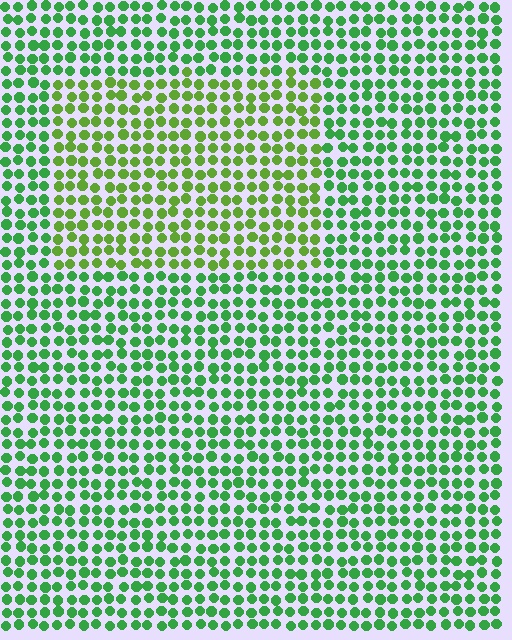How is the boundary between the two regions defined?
The boundary is defined purely by a slight shift in hue (about 31 degrees). Spacing, size, and orientation are identical on both sides.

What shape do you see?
I see a rectangle.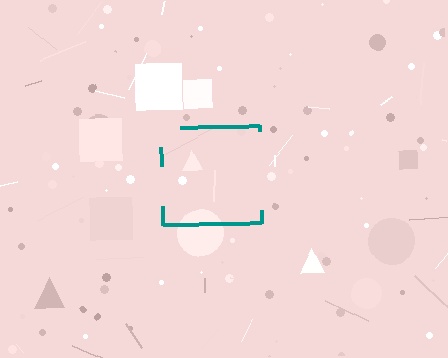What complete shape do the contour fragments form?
The contour fragments form a square.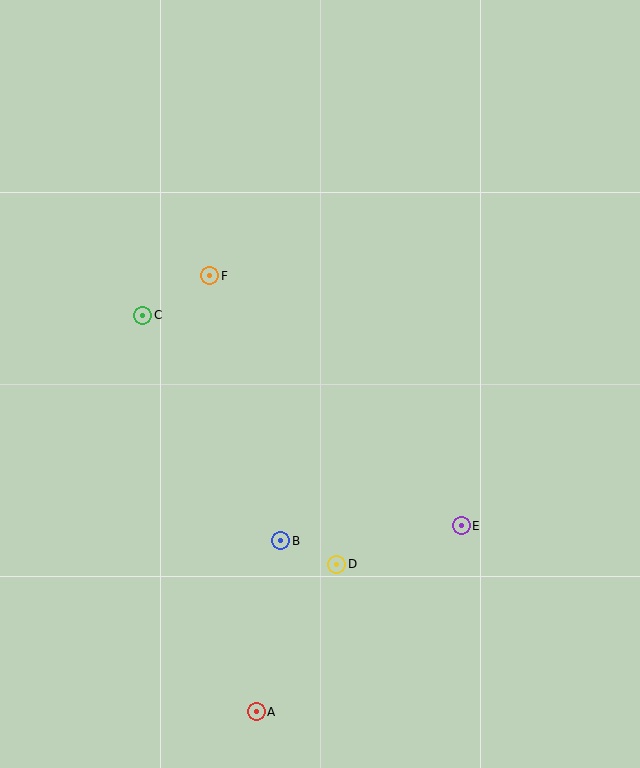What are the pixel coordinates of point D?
Point D is at (337, 564).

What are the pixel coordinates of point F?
Point F is at (210, 276).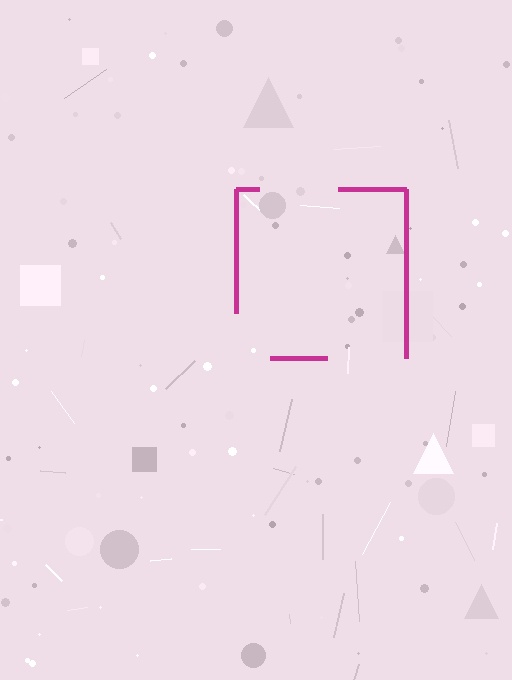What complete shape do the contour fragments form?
The contour fragments form a square.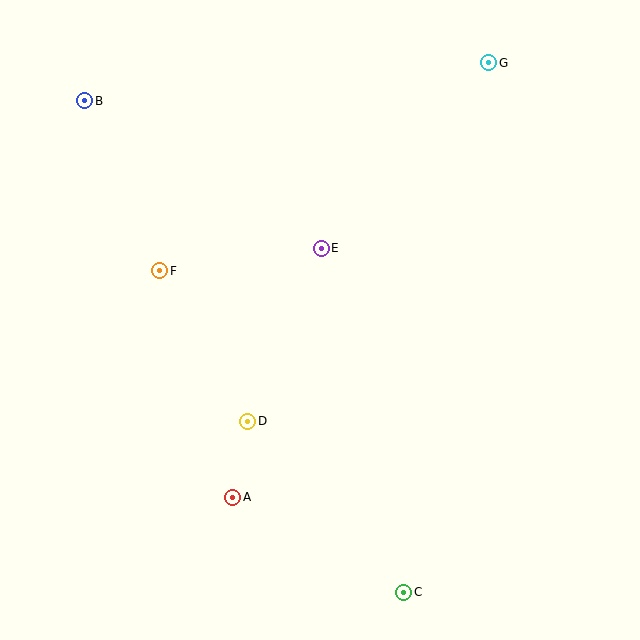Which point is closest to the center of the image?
Point E at (321, 248) is closest to the center.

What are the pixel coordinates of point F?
Point F is at (160, 271).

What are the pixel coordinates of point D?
Point D is at (248, 421).